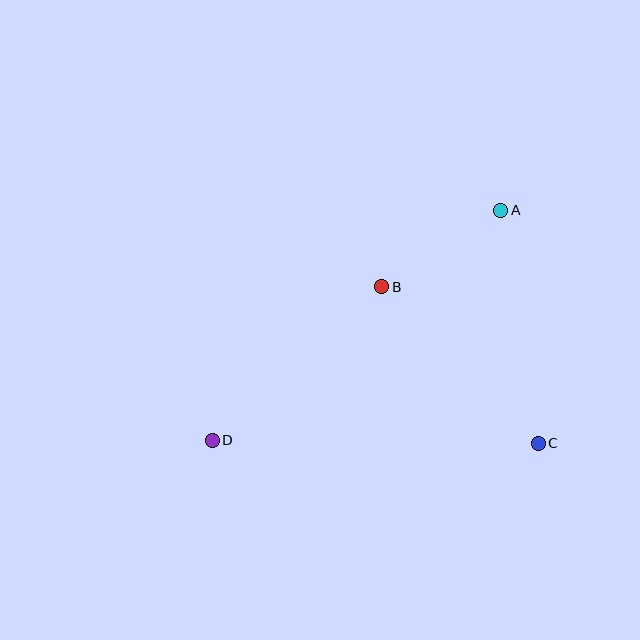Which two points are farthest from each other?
Points A and D are farthest from each other.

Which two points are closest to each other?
Points A and B are closest to each other.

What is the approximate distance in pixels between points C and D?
The distance between C and D is approximately 326 pixels.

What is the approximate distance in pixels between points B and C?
The distance between B and C is approximately 221 pixels.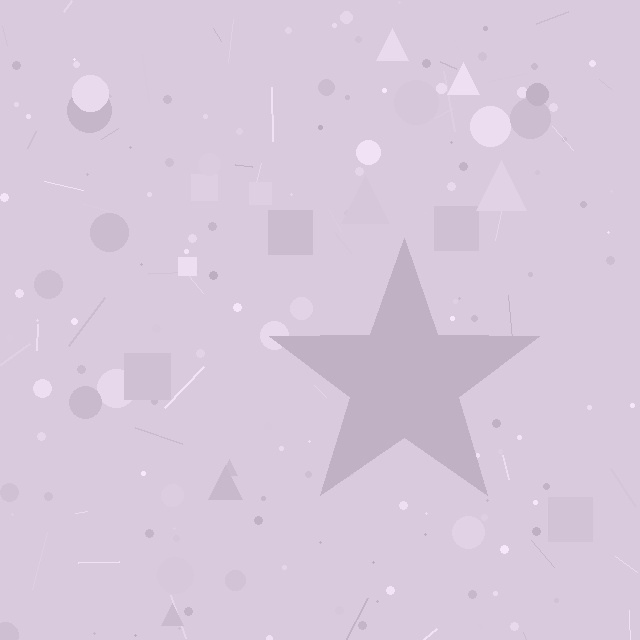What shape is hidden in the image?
A star is hidden in the image.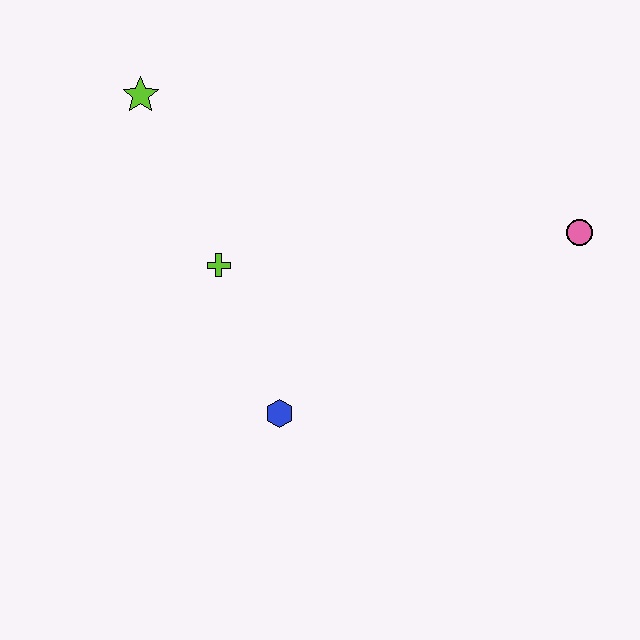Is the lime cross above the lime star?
No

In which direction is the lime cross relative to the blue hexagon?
The lime cross is above the blue hexagon.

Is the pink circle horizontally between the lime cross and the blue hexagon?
No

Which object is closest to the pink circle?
The blue hexagon is closest to the pink circle.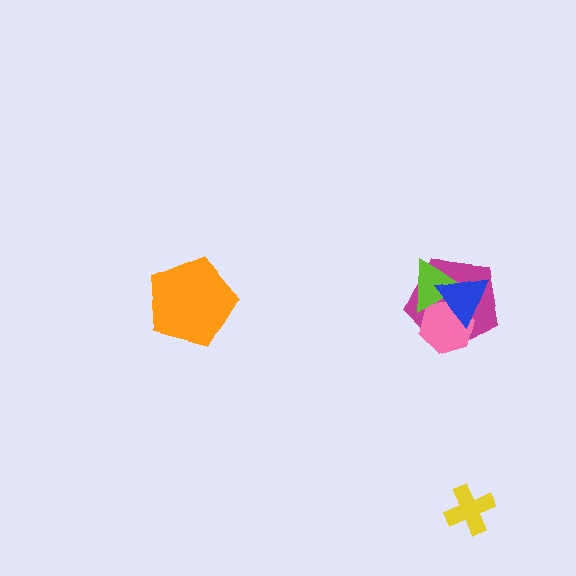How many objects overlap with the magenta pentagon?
3 objects overlap with the magenta pentagon.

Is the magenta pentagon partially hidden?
Yes, it is partially covered by another shape.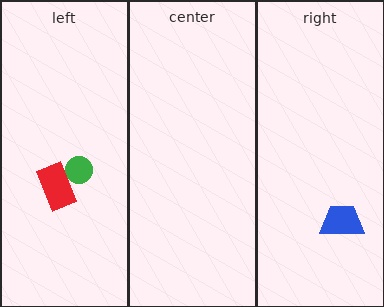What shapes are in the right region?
The blue trapezoid.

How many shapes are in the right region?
1.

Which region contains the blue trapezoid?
The right region.